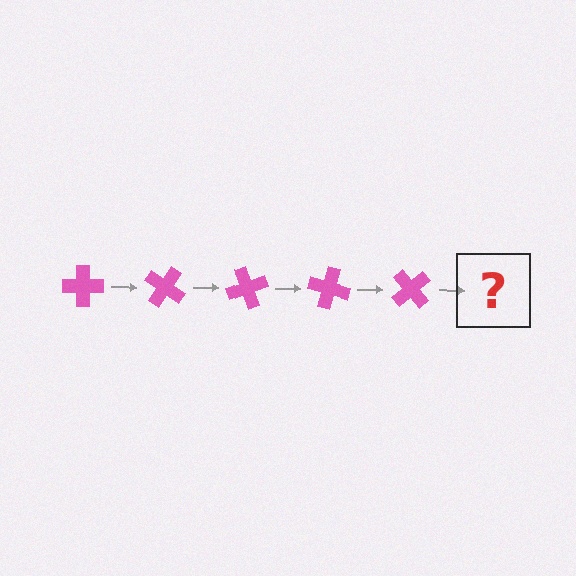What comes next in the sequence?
The next element should be a pink cross rotated 175 degrees.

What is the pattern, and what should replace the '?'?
The pattern is that the cross rotates 35 degrees each step. The '?' should be a pink cross rotated 175 degrees.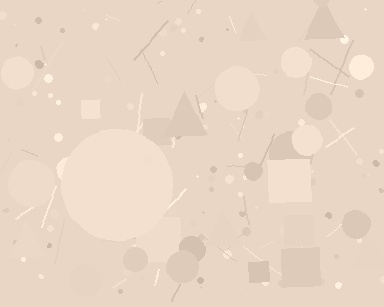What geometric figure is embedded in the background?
A circle is embedded in the background.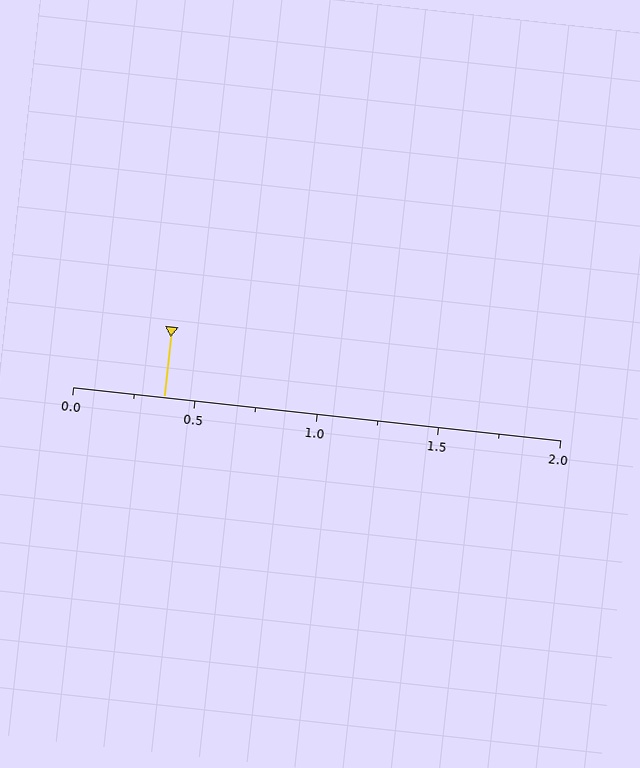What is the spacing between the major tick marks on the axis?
The major ticks are spaced 0.5 apart.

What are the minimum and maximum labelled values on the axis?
The axis runs from 0.0 to 2.0.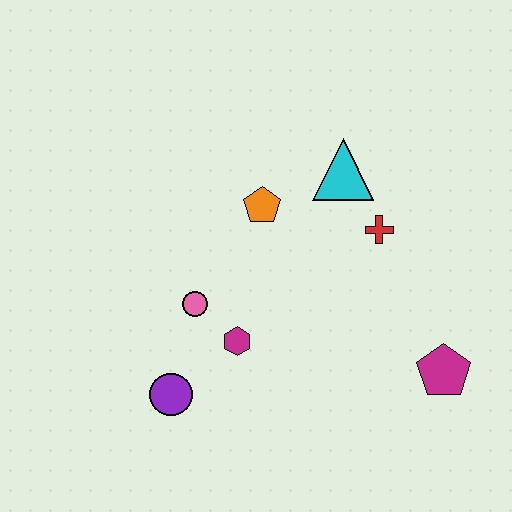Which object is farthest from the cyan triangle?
The purple circle is farthest from the cyan triangle.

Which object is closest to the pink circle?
The magenta hexagon is closest to the pink circle.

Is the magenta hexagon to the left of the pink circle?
No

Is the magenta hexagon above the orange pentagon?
No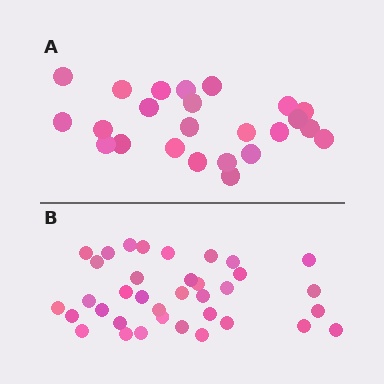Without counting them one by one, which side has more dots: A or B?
Region B (the bottom region) has more dots.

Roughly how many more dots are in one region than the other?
Region B has roughly 12 or so more dots than region A.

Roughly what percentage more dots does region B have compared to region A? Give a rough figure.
About 50% more.